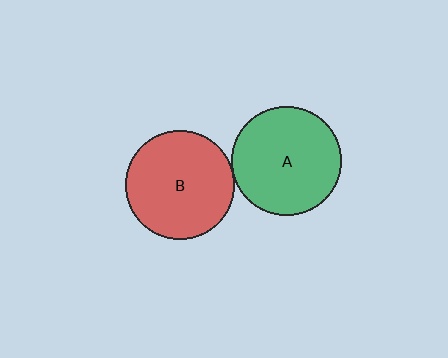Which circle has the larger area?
Circle A (green).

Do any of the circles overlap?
No, none of the circles overlap.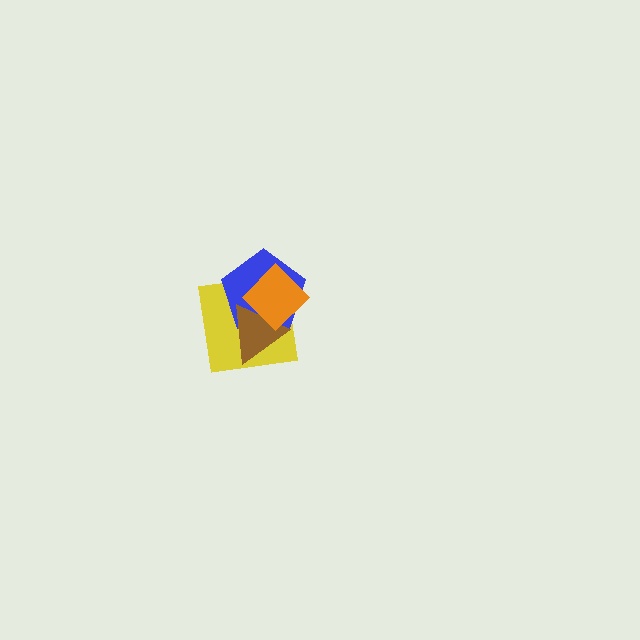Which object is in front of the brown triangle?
The orange diamond is in front of the brown triangle.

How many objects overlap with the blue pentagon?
3 objects overlap with the blue pentagon.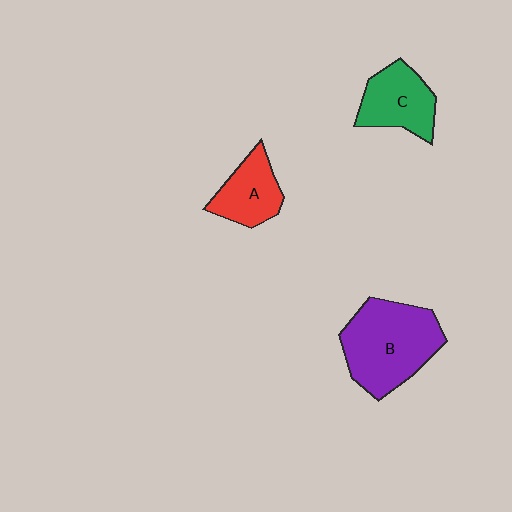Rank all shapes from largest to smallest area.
From largest to smallest: B (purple), C (green), A (red).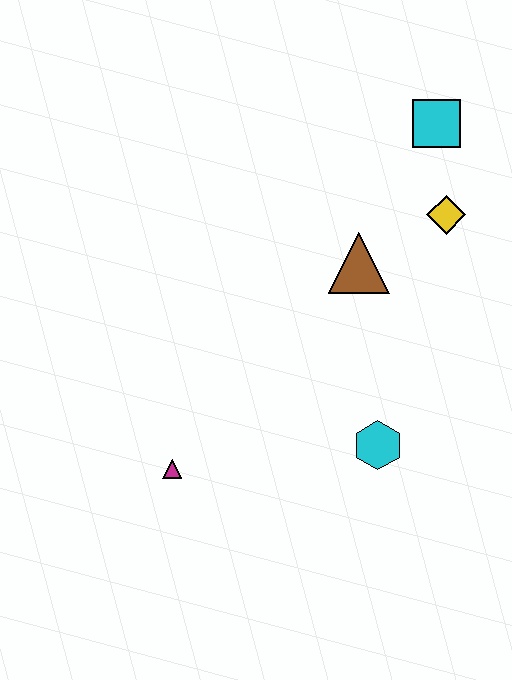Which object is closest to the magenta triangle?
The cyan hexagon is closest to the magenta triangle.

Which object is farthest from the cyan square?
The magenta triangle is farthest from the cyan square.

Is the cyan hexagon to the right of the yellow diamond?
No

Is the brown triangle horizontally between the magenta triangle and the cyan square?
Yes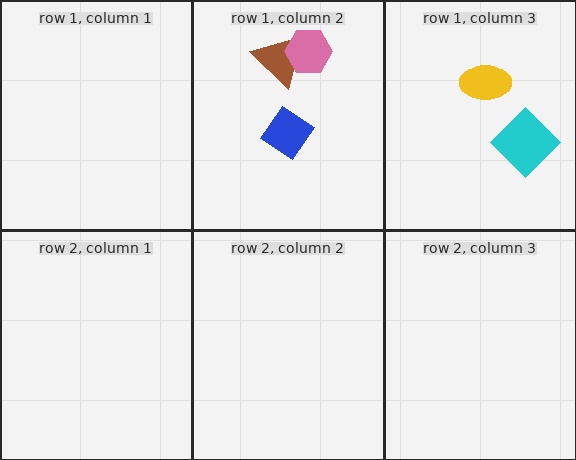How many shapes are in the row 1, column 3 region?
2.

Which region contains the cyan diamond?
The row 1, column 3 region.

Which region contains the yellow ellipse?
The row 1, column 3 region.